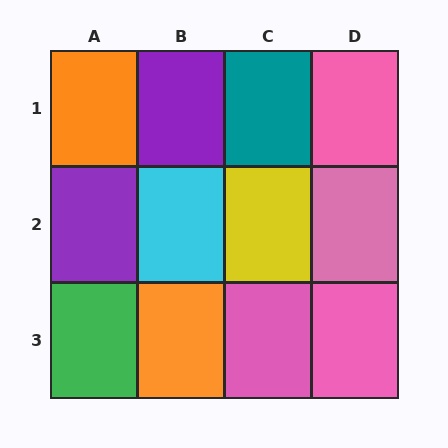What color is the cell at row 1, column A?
Orange.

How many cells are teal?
1 cell is teal.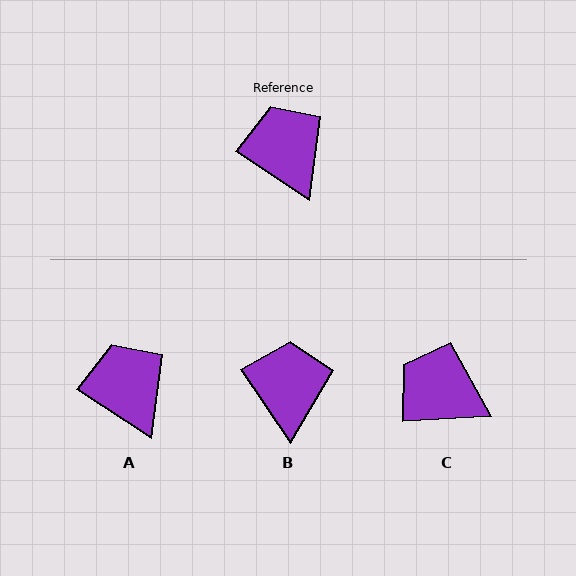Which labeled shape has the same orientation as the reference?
A.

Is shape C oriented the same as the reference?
No, it is off by about 36 degrees.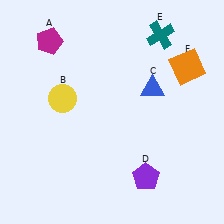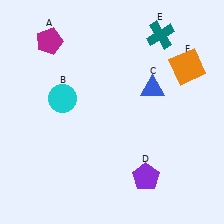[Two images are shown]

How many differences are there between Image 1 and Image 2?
There is 1 difference between the two images.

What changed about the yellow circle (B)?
In Image 1, B is yellow. In Image 2, it changed to cyan.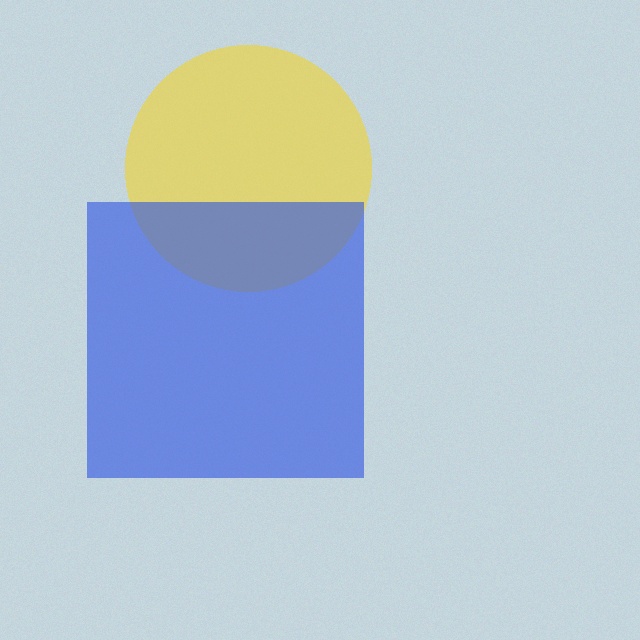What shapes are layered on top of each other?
The layered shapes are: a yellow circle, a blue square.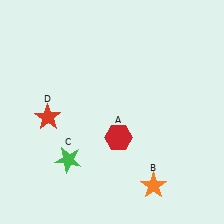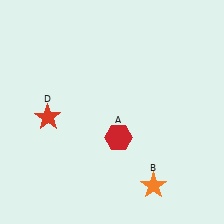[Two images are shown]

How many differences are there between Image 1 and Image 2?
There is 1 difference between the two images.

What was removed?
The green star (C) was removed in Image 2.